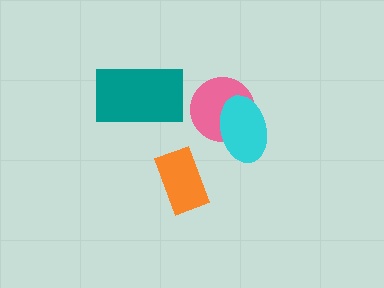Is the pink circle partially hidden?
Yes, it is partially covered by another shape.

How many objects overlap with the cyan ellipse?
1 object overlaps with the cyan ellipse.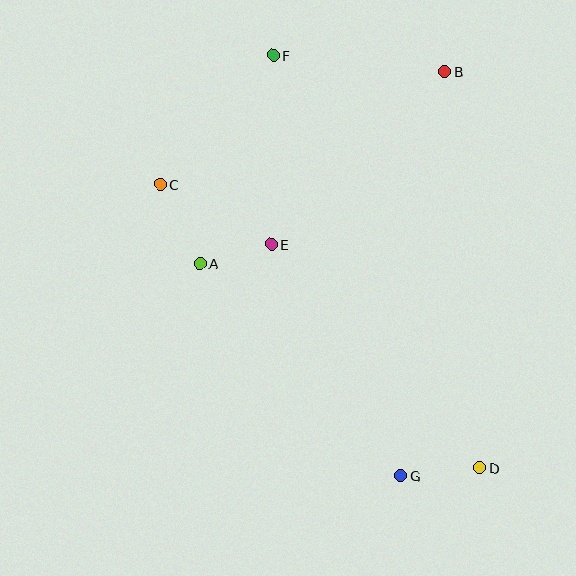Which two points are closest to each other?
Points A and E are closest to each other.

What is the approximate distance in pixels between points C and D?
The distance between C and D is approximately 427 pixels.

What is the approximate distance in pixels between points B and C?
The distance between B and C is approximately 306 pixels.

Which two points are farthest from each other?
Points D and F are farthest from each other.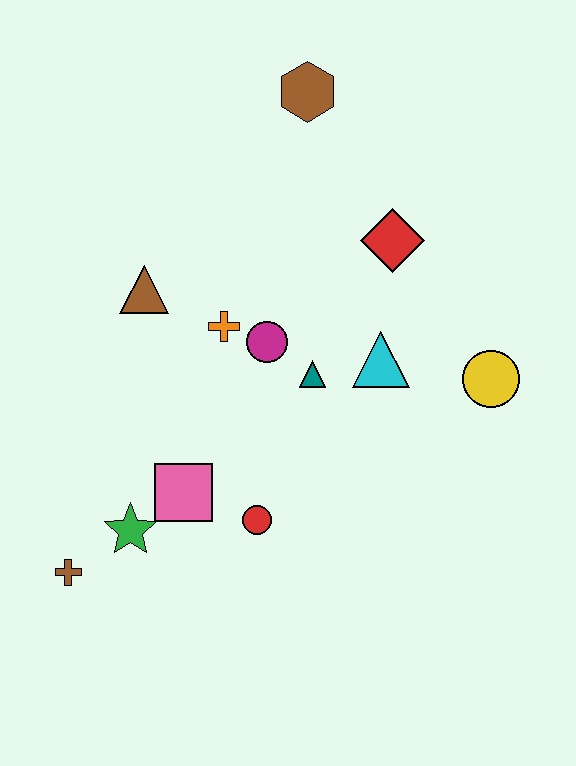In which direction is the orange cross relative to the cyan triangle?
The orange cross is to the left of the cyan triangle.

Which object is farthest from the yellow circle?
The brown cross is farthest from the yellow circle.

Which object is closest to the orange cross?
The magenta circle is closest to the orange cross.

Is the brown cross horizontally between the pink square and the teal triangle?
No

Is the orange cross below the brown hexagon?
Yes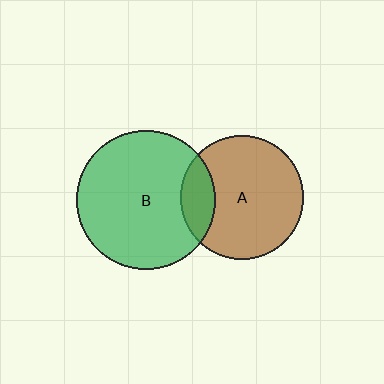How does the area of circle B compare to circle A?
Approximately 1.3 times.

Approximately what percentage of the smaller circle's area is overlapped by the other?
Approximately 20%.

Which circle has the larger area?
Circle B (green).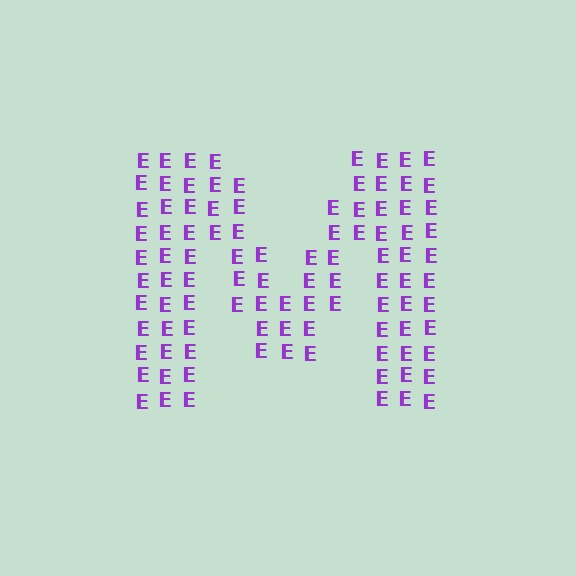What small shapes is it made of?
It is made of small letter E's.